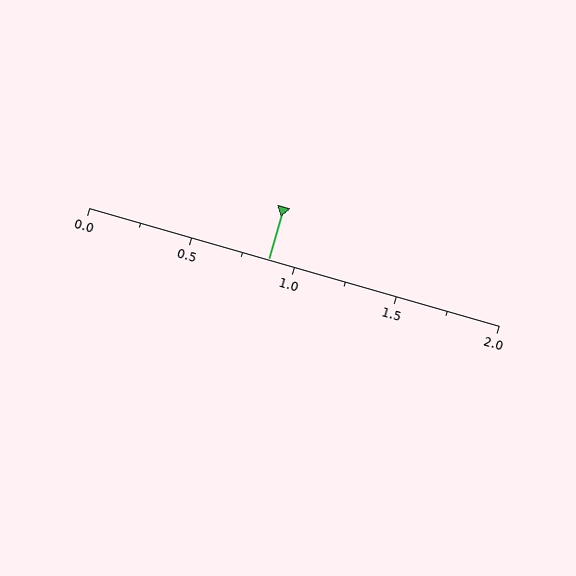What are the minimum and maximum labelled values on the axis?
The axis runs from 0.0 to 2.0.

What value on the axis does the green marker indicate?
The marker indicates approximately 0.88.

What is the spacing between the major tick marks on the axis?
The major ticks are spaced 0.5 apart.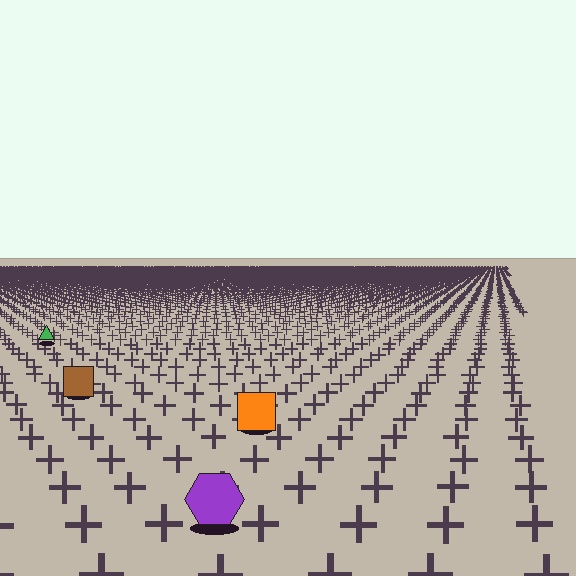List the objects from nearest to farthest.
From nearest to farthest: the purple hexagon, the orange square, the brown square, the green triangle.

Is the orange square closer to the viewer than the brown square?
Yes. The orange square is closer — you can tell from the texture gradient: the ground texture is coarser near it.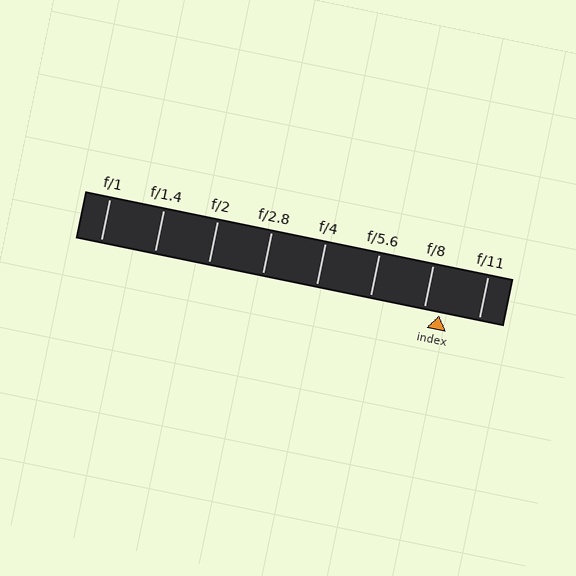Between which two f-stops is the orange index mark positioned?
The index mark is between f/8 and f/11.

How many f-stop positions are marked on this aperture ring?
There are 8 f-stop positions marked.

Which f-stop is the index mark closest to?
The index mark is closest to f/8.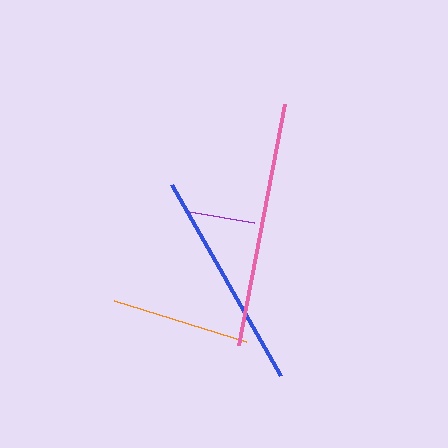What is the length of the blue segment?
The blue segment is approximately 220 pixels long.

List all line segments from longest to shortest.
From longest to shortest: pink, blue, orange, purple.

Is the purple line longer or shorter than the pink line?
The pink line is longer than the purple line.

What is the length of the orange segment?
The orange segment is approximately 138 pixels long.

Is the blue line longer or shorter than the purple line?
The blue line is longer than the purple line.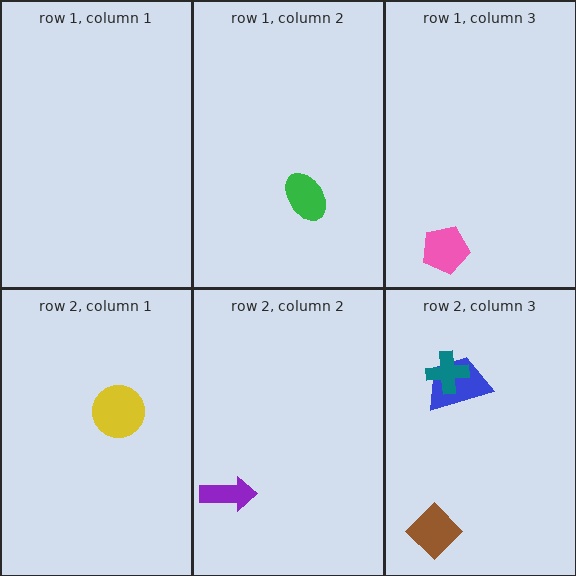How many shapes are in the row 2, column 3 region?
3.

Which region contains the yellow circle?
The row 2, column 1 region.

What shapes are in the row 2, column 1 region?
The yellow circle.